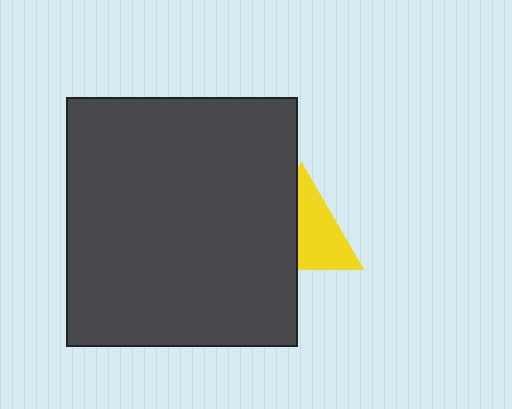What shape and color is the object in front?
The object in front is a dark gray rectangle.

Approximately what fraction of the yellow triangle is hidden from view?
Roughly 43% of the yellow triangle is hidden behind the dark gray rectangle.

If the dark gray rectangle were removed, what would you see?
You would see the complete yellow triangle.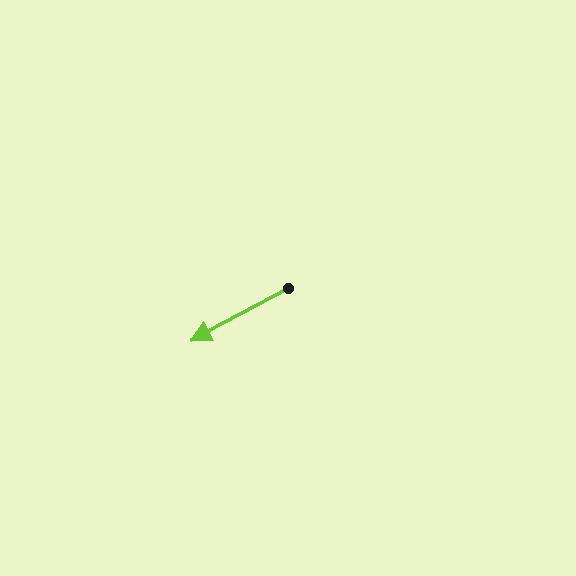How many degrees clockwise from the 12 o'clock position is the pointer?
Approximately 242 degrees.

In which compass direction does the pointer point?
Southwest.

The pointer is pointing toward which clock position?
Roughly 8 o'clock.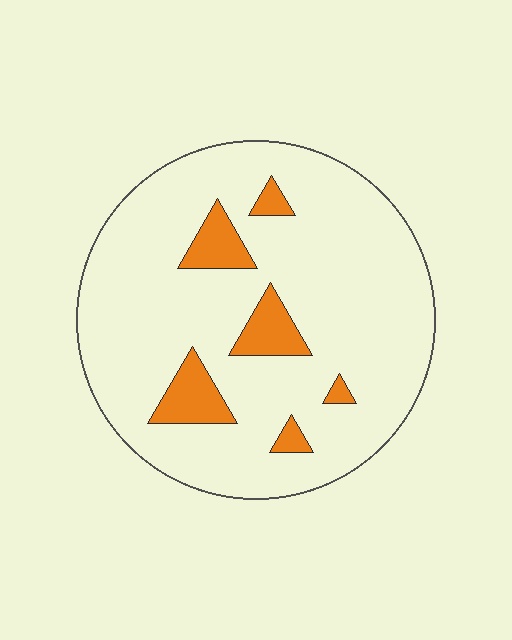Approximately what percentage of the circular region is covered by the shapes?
Approximately 10%.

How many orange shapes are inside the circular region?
6.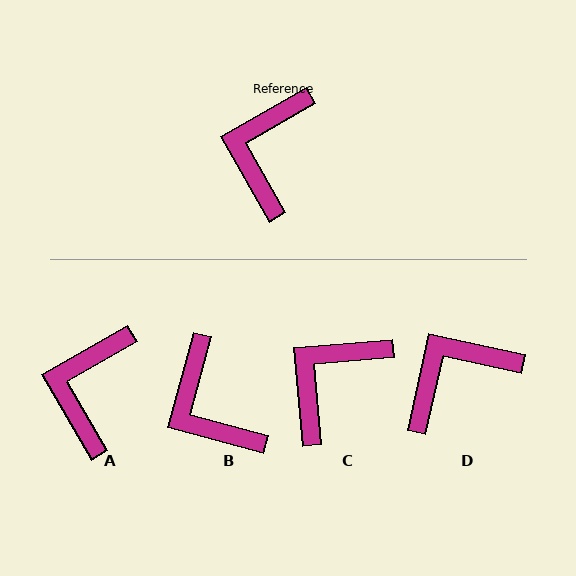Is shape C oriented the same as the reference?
No, it is off by about 25 degrees.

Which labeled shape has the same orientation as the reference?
A.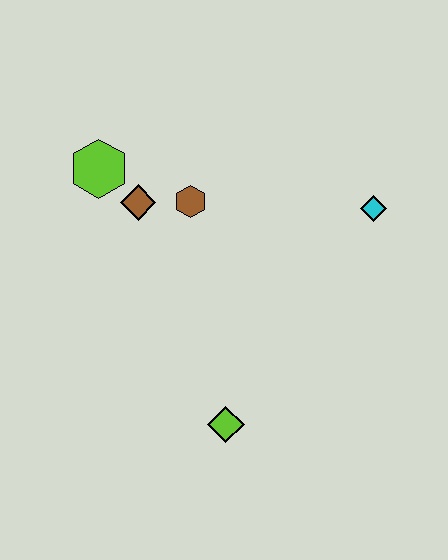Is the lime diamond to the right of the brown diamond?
Yes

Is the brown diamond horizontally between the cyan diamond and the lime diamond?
No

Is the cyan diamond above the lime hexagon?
No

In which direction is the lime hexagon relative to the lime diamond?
The lime hexagon is above the lime diamond.